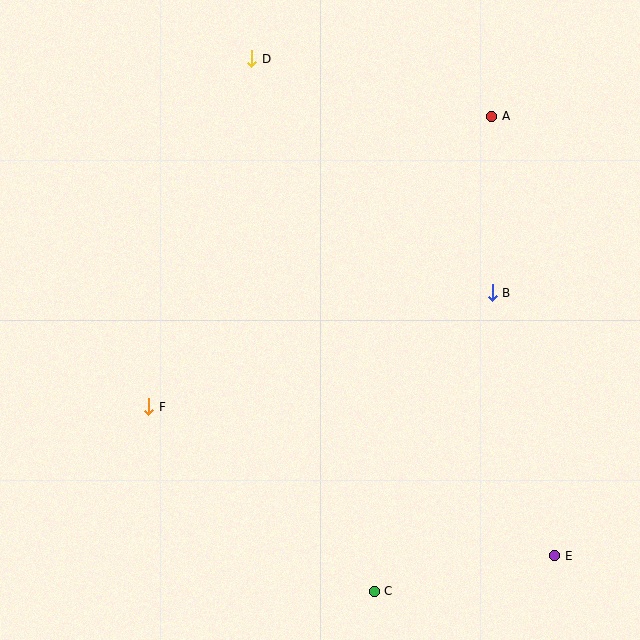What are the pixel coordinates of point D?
Point D is at (252, 59).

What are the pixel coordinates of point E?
Point E is at (555, 556).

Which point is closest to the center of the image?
Point B at (492, 293) is closest to the center.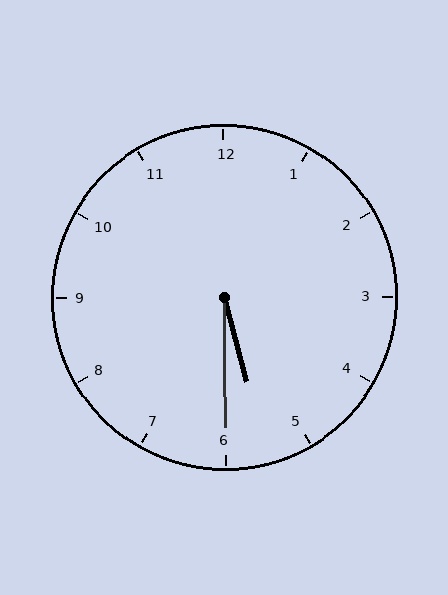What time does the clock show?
5:30.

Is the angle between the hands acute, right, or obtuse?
It is acute.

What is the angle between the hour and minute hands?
Approximately 15 degrees.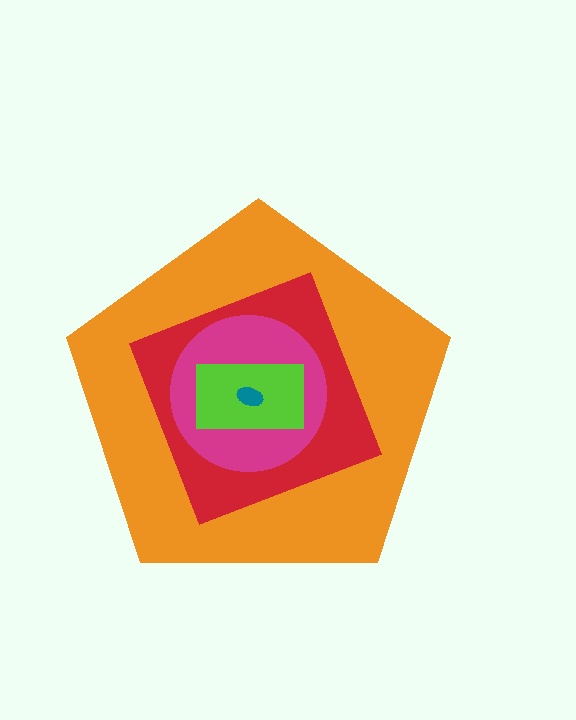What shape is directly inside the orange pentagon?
The red square.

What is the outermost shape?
The orange pentagon.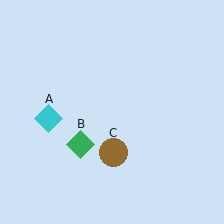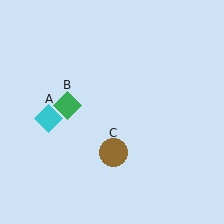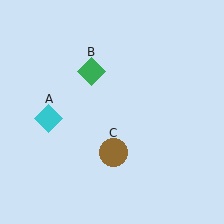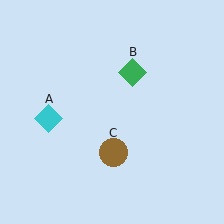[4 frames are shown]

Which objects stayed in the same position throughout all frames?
Cyan diamond (object A) and brown circle (object C) remained stationary.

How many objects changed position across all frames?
1 object changed position: green diamond (object B).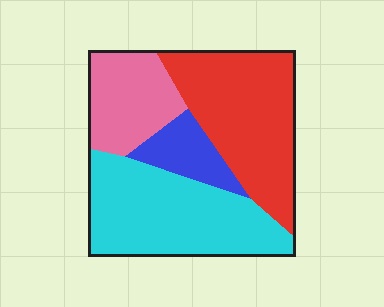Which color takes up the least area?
Blue, at roughly 10%.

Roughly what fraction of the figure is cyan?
Cyan takes up about three eighths (3/8) of the figure.